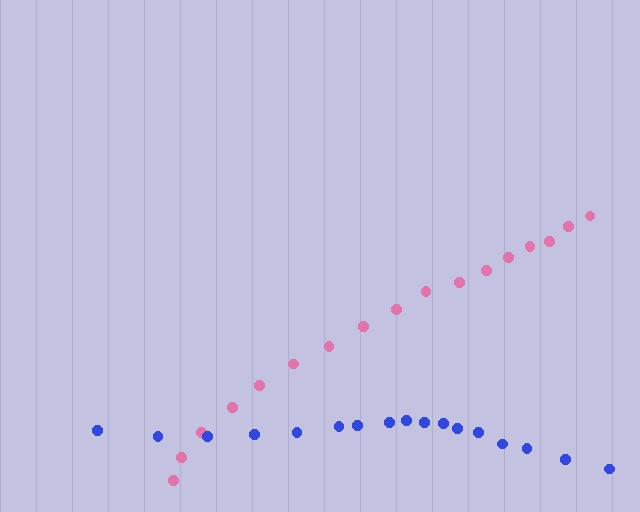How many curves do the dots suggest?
There are 2 distinct paths.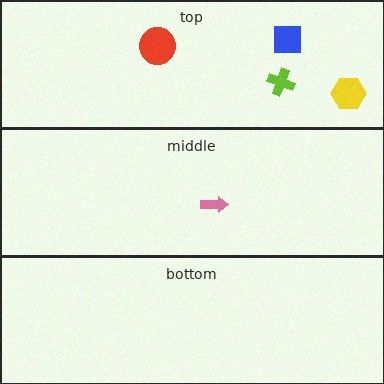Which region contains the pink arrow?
The middle region.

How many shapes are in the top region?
4.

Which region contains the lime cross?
The top region.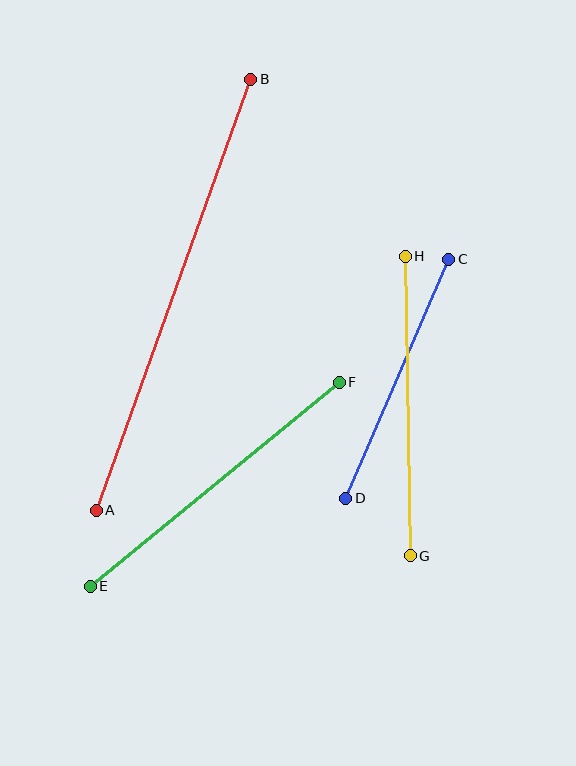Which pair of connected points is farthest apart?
Points A and B are farthest apart.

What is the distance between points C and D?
The distance is approximately 261 pixels.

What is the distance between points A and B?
The distance is approximately 458 pixels.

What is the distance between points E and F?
The distance is approximately 322 pixels.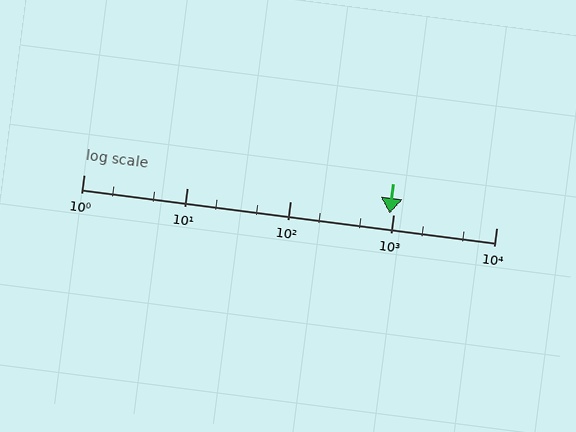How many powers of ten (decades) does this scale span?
The scale spans 4 decades, from 1 to 10000.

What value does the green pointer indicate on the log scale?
The pointer indicates approximately 920.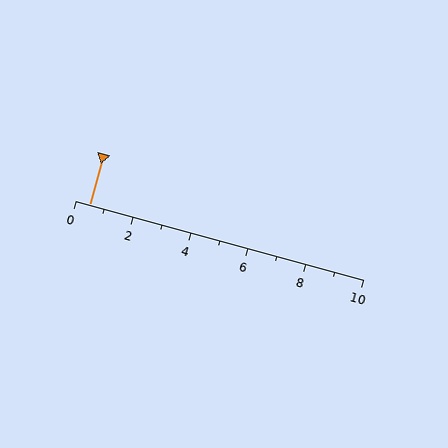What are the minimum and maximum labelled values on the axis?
The axis runs from 0 to 10.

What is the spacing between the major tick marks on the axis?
The major ticks are spaced 2 apart.